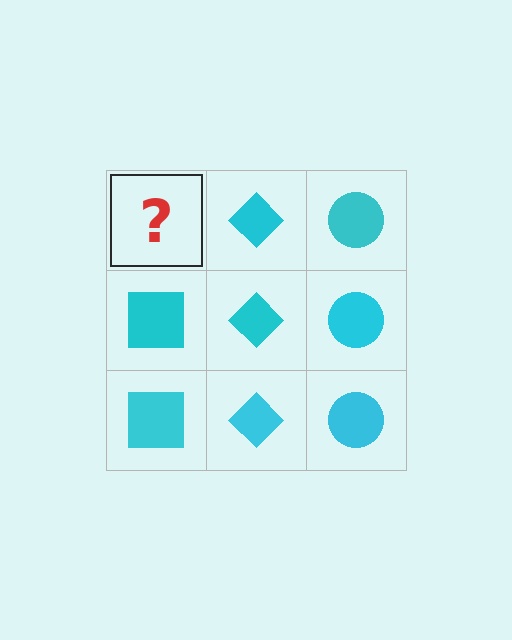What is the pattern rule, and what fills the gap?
The rule is that each column has a consistent shape. The gap should be filled with a cyan square.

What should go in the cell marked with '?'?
The missing cell should contain a cyan square.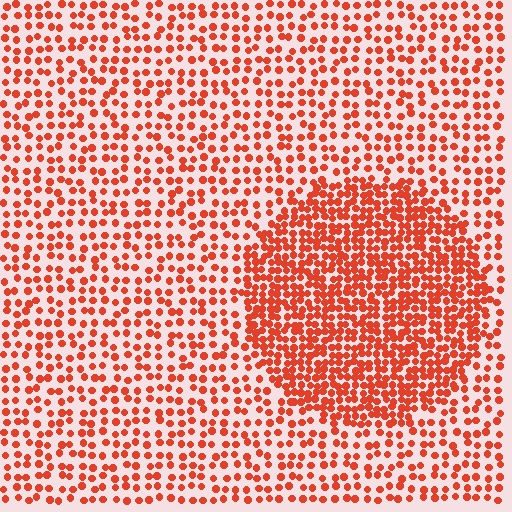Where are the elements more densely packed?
The elements are more densely packed inside the circle boundary.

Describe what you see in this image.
The image contains small red elements arranged at two different densities. A circle-shaped region is visible where the elements are more densely packed than the surrounding area.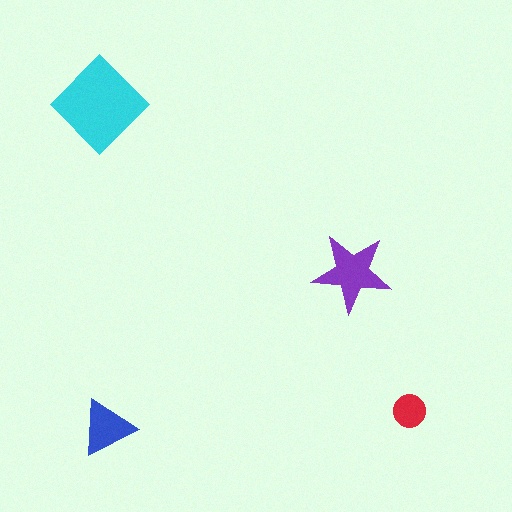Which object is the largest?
The cyan diamond.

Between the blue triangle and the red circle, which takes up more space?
The blue triangle.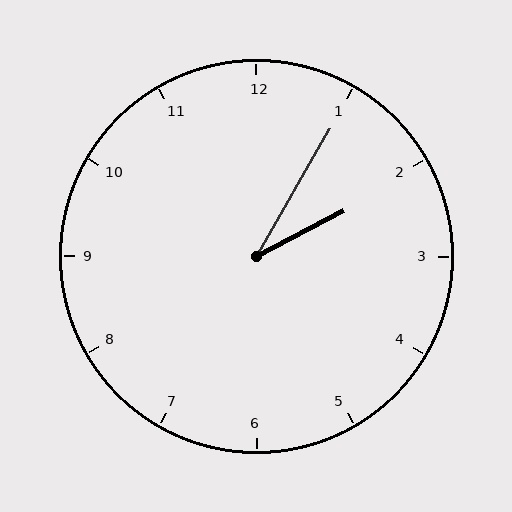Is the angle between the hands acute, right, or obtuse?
It is acute.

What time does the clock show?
2:05.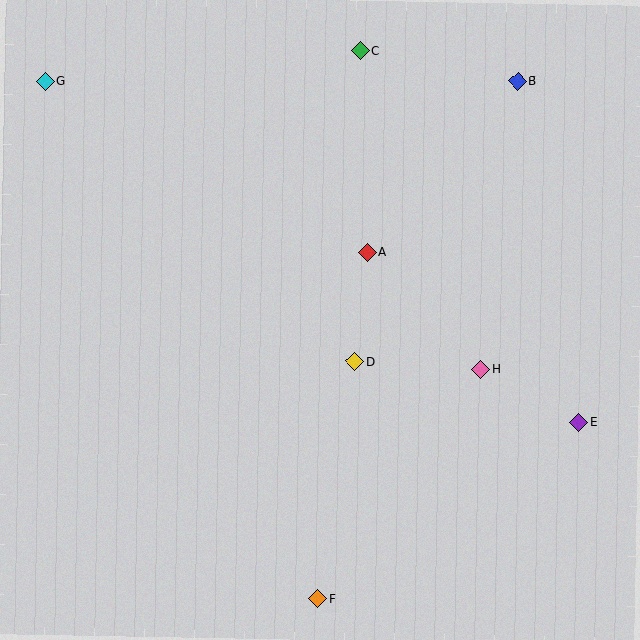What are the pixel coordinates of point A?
Point A is at (368, 252).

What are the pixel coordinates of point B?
Point B is at (518, 81).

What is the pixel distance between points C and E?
The distance between C and E is 431 pixels.